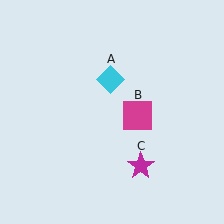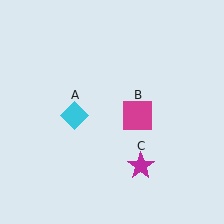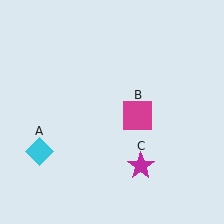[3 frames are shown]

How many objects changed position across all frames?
1 object changed position: cyan diamond (object A).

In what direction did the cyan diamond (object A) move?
The cyan diamond (object A) moved down and to the left.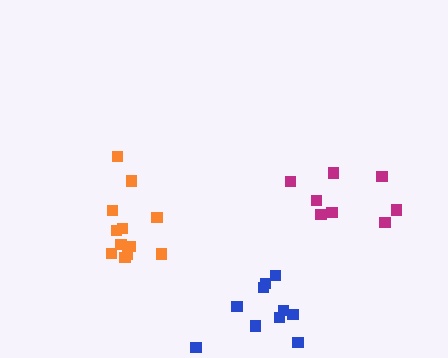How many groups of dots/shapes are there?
There are 3 groups.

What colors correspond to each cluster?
The clusters are colored: blue, orange, magenta.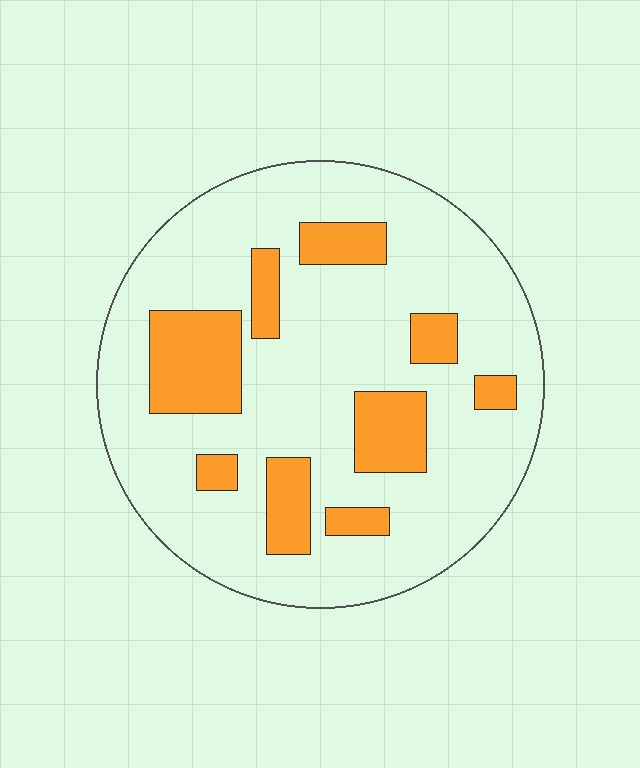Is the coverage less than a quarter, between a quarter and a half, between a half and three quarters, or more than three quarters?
Less than a quarter.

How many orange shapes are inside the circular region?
9.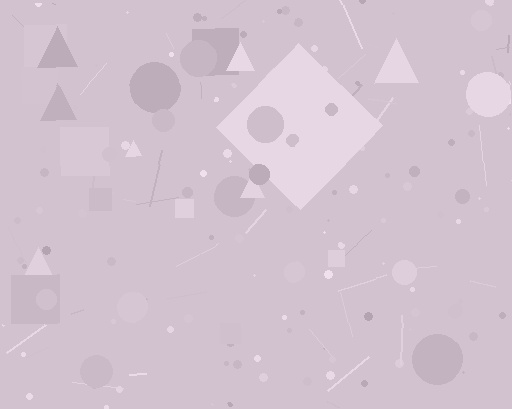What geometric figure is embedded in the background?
A diamond is embedded in the background.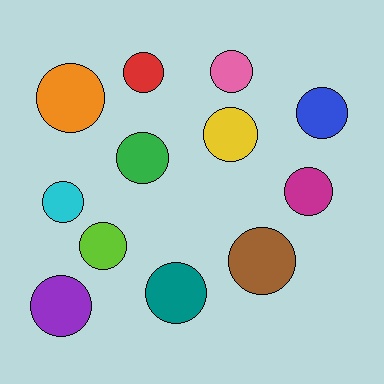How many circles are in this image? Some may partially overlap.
There are 12 circles.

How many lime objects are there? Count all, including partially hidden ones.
There is 1 lime object.